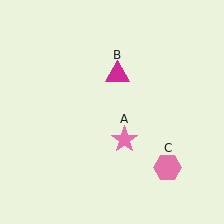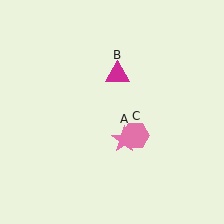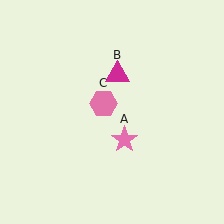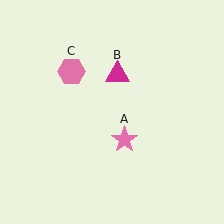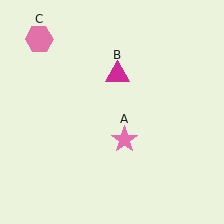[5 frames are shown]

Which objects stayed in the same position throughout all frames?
Pink star (object A) and magenta triangle (object B) remained stationary.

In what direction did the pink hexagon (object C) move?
The pink hexagon (object C) moved up and to the left.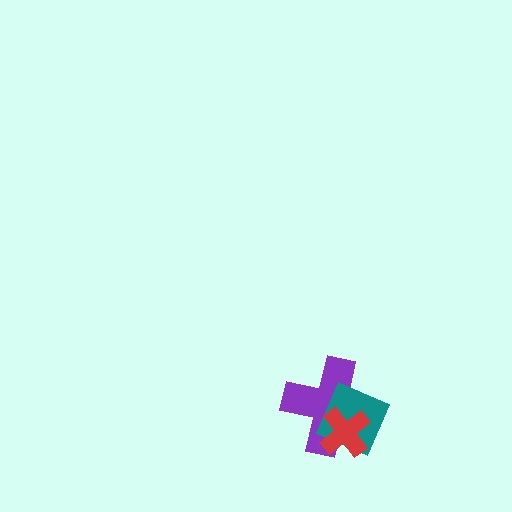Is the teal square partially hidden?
Yes, it is partially covered by another shape.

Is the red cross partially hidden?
No, no other shape covers it.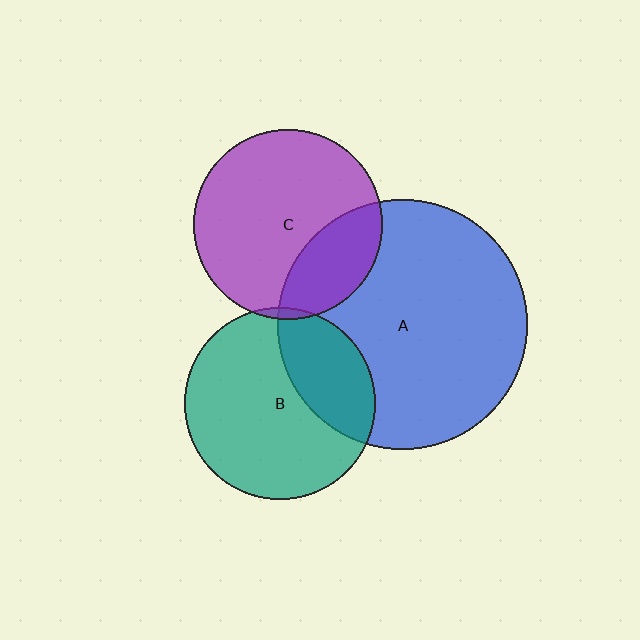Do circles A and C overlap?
Yes.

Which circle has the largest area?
Circle A (blue).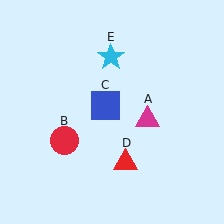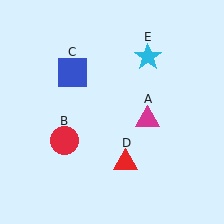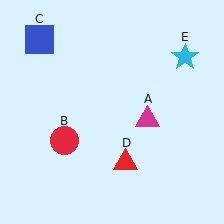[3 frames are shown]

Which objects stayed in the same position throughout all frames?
Magenta triangle (object A) and red circle (object B) and red triangle (object D) remained stationary.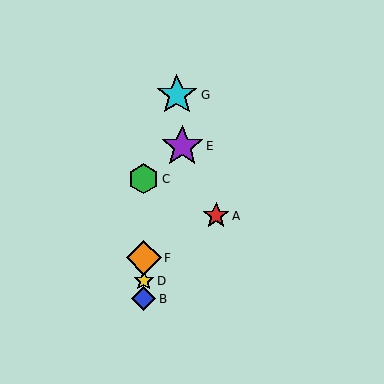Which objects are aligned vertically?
Objects B, C, D, F are aligned vertically.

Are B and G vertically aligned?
No, B is at x≈144 and G is at x≈177.